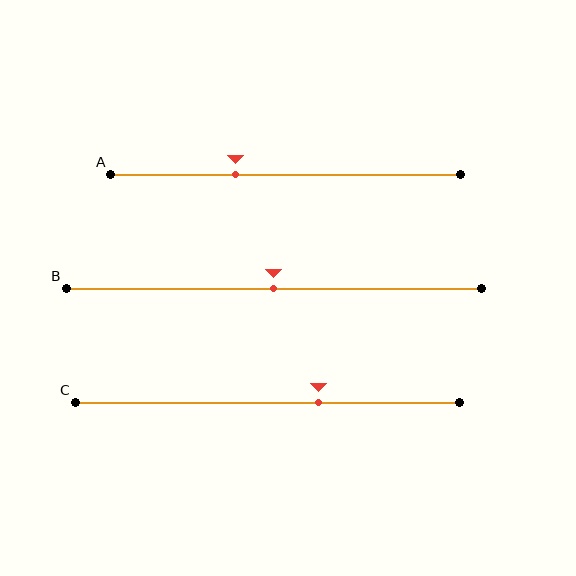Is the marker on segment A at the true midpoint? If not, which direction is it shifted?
No, the marker on segment A is shifted to the left by about 14% of the segment length.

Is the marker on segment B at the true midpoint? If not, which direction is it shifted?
Yes, the marker on segment B is at the true midpoint.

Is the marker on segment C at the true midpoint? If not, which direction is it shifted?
No, the marker on segment C is shifted to the right by about 13% of the segment length.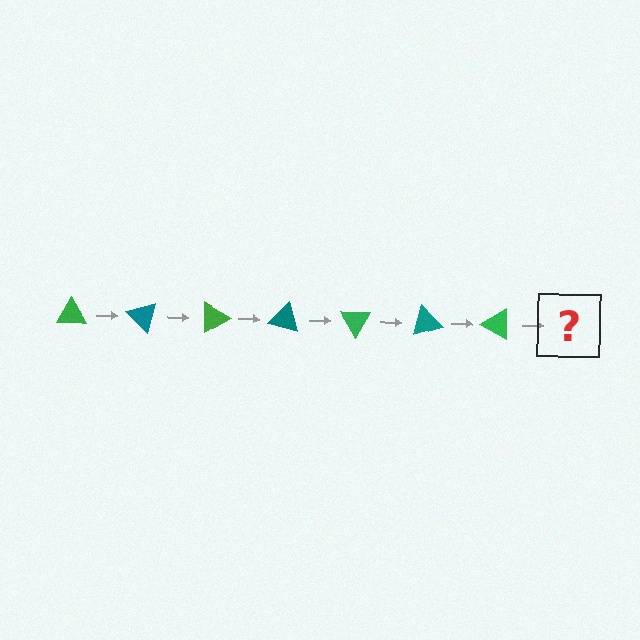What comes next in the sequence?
The next element should be a teal triangle, rotated 315 degrees from the start.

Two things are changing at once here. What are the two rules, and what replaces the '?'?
The two rules are that it rotates 45 degrees each step and the color cycles through green and teal. The '?' should be a teal triangle, rotated 315 degrees from the start.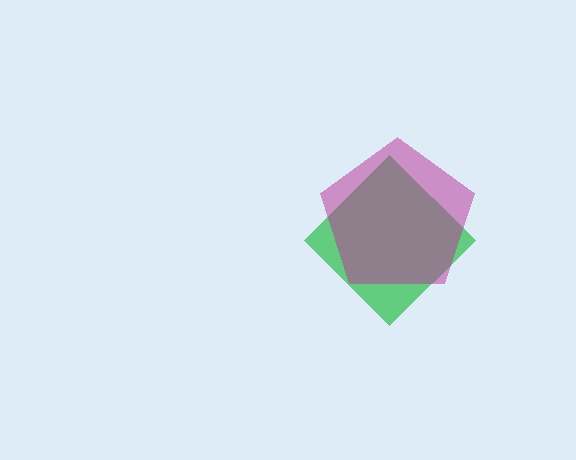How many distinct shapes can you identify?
There are 2 distinct shapes: a green diamond, a magenta pentagon.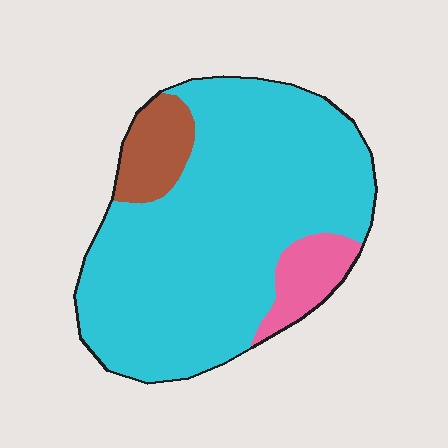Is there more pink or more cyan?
Cyan.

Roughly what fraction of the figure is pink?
Pink covers 9% of the figure.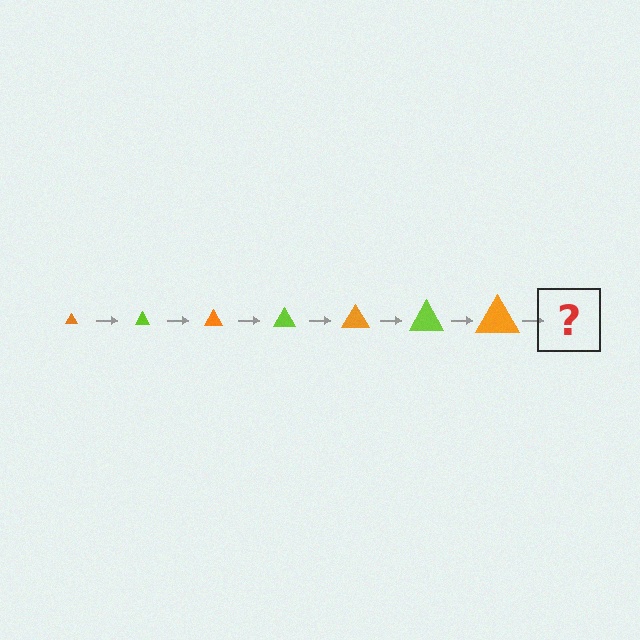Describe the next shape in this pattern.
It should be a lime triangle, larger than the previous one.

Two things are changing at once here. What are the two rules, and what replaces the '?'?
The two rules are that the triangle grows larger each step and the color cycles through orange and lime. The '?' should be a lime triangle, larger than the previous one.